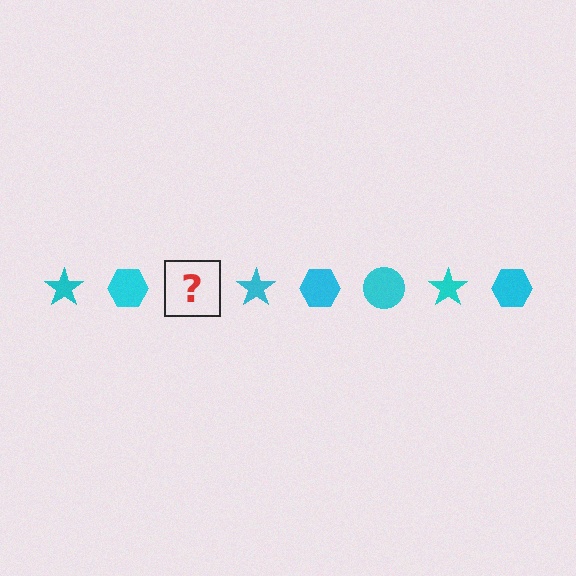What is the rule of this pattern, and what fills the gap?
The rule is that the pattern cycles through star, hexagon, circle shapes in cyan. The gap should be filled with a cyan circle.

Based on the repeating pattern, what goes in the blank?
The blank should be a cyan circle.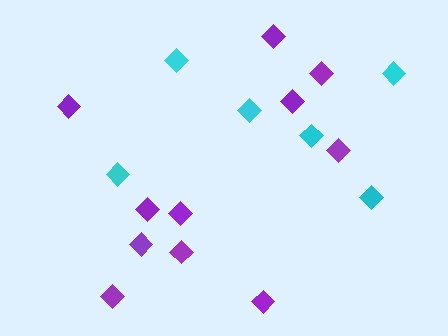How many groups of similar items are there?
There are 2 groups: one group of cyan diamonds (6) and one group of purple diamonds (11).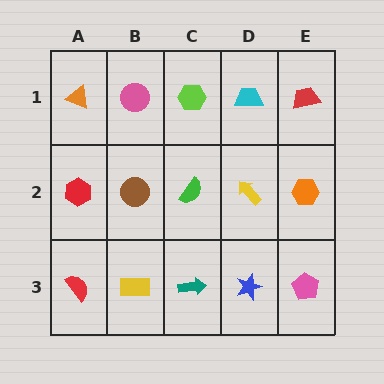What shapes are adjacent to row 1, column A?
A red hexagon (row 2, column A), a pink circle (row 1, column B).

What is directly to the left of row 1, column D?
A lime hexagon.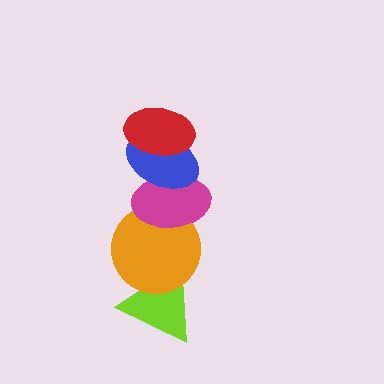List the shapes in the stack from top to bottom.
From top to bottom: the red ellipse, the blue ellipse, the magenta ellipse, the orange circle, the lime triangle.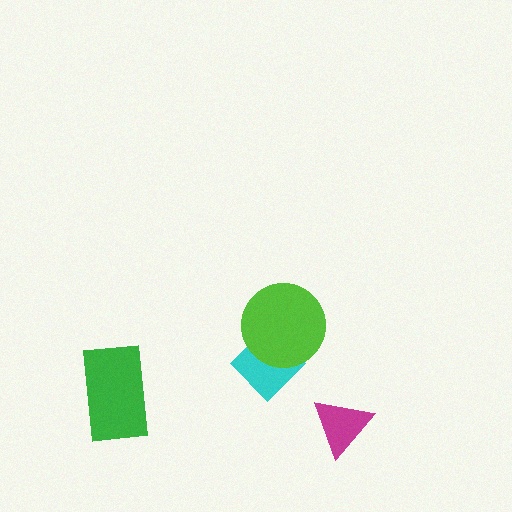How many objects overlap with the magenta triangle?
0 objects overlap with the magenta triangle.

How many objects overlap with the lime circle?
1 object overlaps with the lime circle.